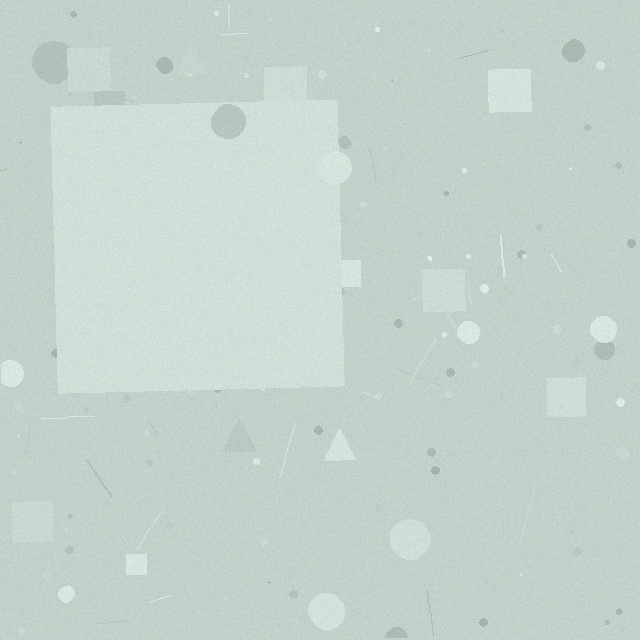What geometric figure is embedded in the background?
A square is embedded in the background.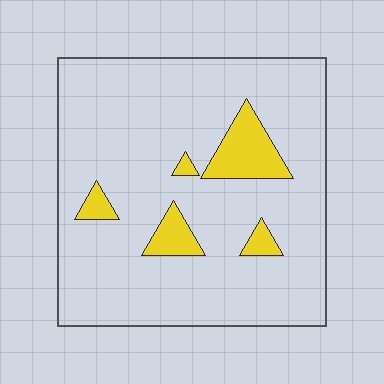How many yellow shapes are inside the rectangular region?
5.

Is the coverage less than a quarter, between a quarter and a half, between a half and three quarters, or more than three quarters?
Less than a quarter.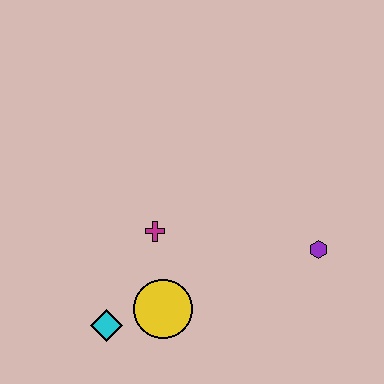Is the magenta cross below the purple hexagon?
No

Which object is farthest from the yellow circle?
The purple hexagon is farthest from the yellow circle.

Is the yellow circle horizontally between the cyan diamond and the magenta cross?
No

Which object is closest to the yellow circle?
The cyan diamond is closest to the yellow circle.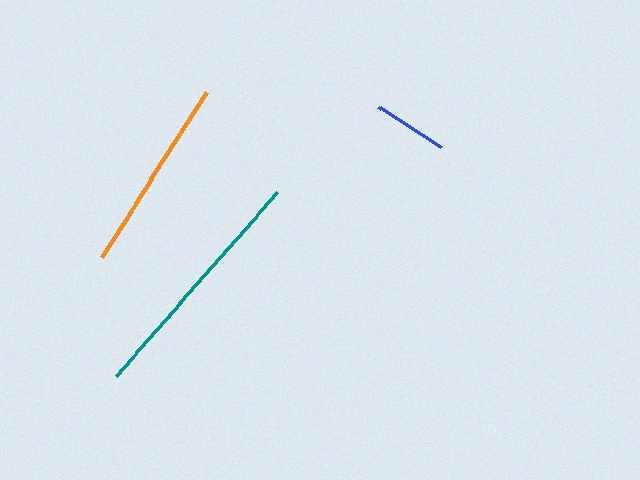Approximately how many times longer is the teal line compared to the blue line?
The teal line is approximately 3.2 times the length of the blue line.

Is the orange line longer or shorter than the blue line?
The orange line is longer than the blue line.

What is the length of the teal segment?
The teal segment is approximately 243 pixels long.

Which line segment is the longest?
The teal line is the longest at approximately 243 pixels.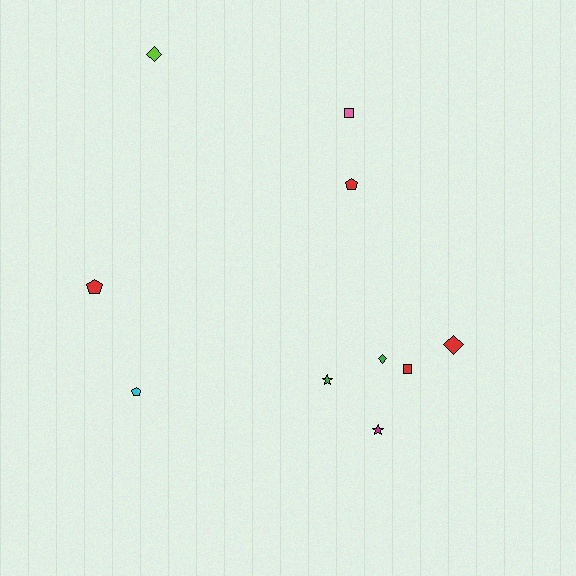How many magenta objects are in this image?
There is 1 magenta object.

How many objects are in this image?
There are 10 objects.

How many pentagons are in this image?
There are 3 pentagons.